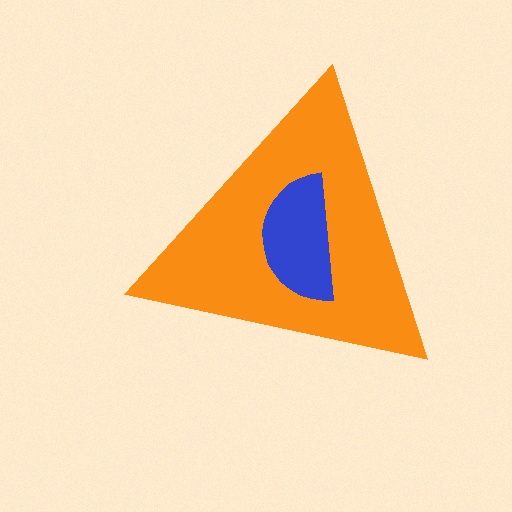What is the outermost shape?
The orange triangle.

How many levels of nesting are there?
2.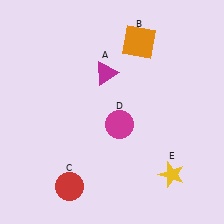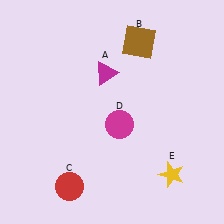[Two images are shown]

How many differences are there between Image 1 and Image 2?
There is 1 difference between the two images.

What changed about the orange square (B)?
In Image 1, B is orange. In Image 2, it changed to brown.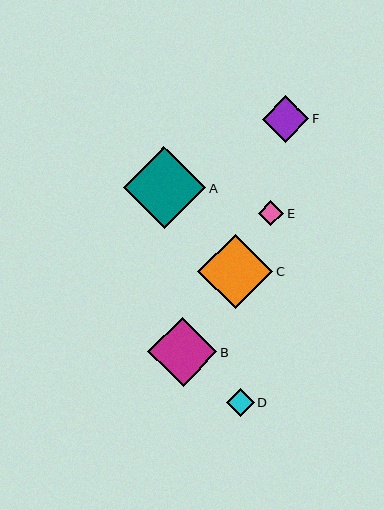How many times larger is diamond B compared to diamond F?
Diamond B is approximately 1.5 times the size of diamond F.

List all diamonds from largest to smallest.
From largest to smallest: A, C, B, F, D, E.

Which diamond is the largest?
Diamond A is the largest with a size of approximately 82 pixels.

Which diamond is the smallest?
Diamond E is the smallest with a size of approximately 26 pixels.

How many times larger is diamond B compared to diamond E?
Diamond B is approximately 2.7 times the size of diamond E.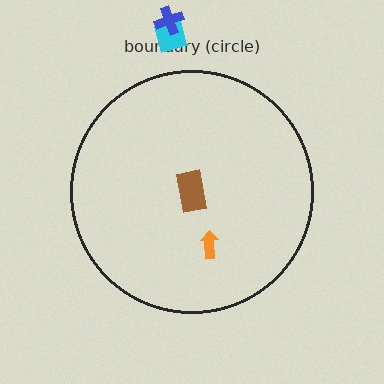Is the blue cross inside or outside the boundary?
Outside.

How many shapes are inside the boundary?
2 inside, 2 outside.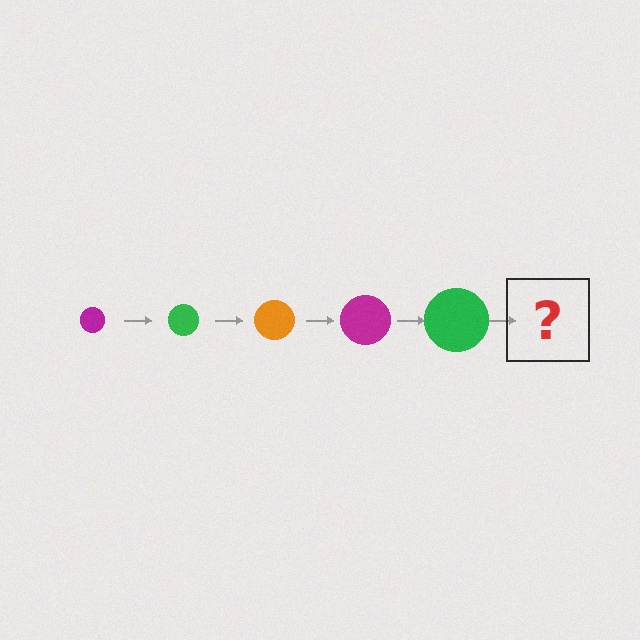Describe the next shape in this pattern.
It should be an orange circle, larger than the previous one.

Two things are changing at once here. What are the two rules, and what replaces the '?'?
The two rules are that the circle grows larger each step and the color cycles through magenta, green, and orange. The '?' should be an orange circle, larger than the previous one.